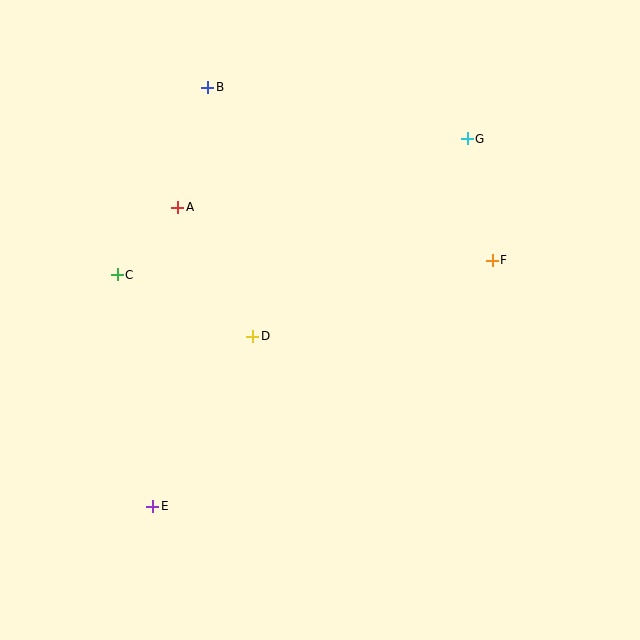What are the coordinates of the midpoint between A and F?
The midpoint between A and F is at (335, 234).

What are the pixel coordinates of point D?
Point D is at (253, 336).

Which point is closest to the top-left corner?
Point B is closest to the top-left corner.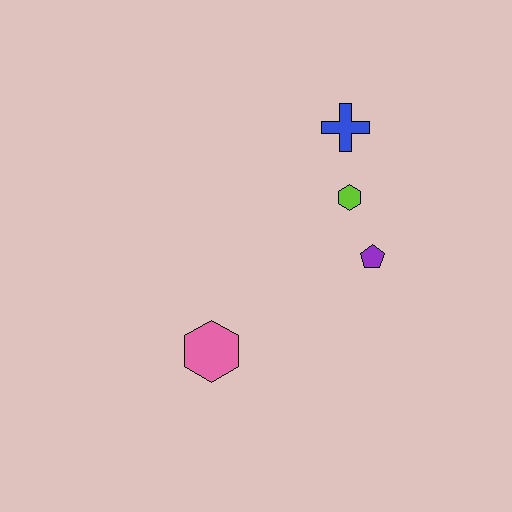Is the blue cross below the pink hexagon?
No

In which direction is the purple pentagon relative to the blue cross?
The purple pentagon is below the blue cross.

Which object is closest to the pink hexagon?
The purple pentagon is closest to the pink hexagon.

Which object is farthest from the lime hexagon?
The pink hexagon is farthest from the lime hexagon.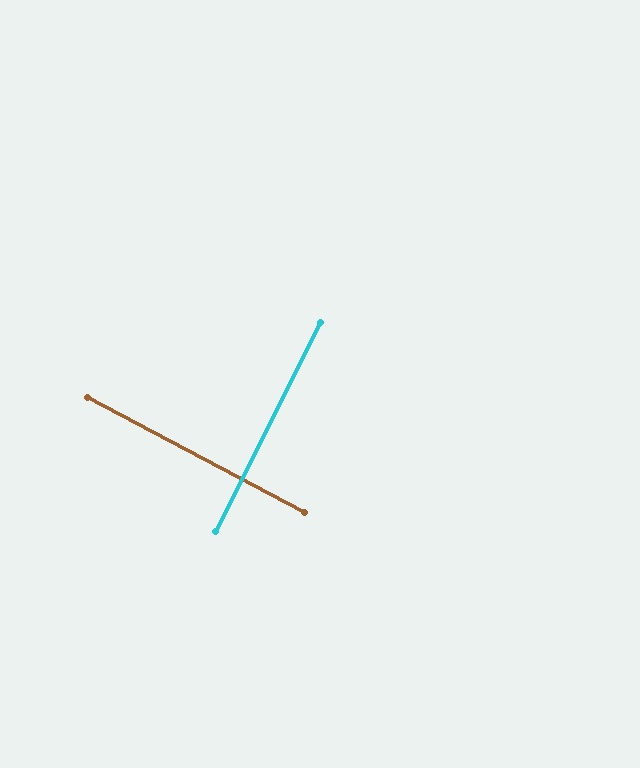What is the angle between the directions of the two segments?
Approximately 89 degrees.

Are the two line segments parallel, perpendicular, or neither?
Perpendicular — they meet at approximately 89°.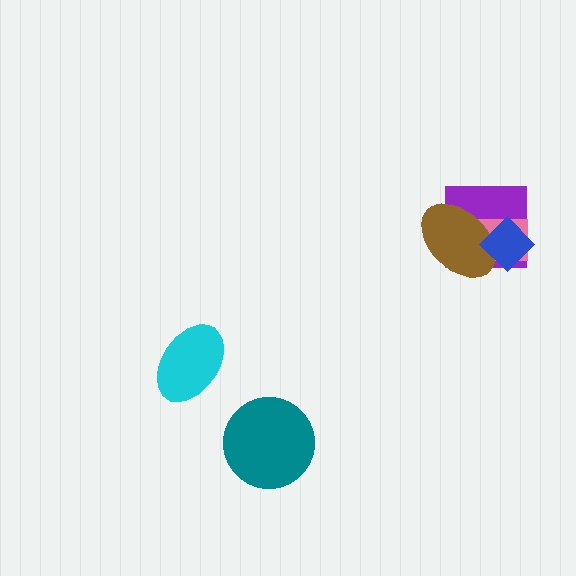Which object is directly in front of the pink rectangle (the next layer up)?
The brown ellipse is directly in front of the pink rectangle.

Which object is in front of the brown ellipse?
The blue diamond is in front of the brown ellipse.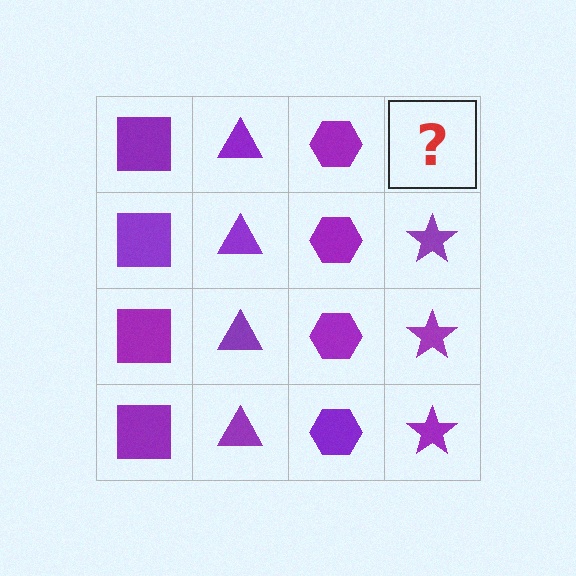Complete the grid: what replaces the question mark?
The question mark should be replaced with a purple star.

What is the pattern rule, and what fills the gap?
The rule is that each column has a consistent shape. The gap should be filled with a purple star.